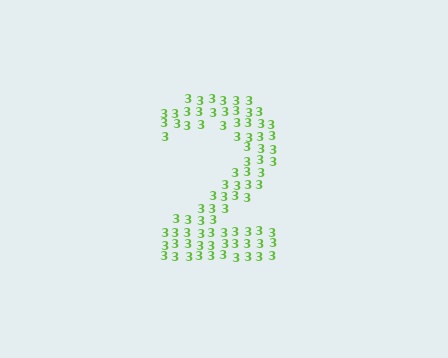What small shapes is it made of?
It is made of small digit 3's.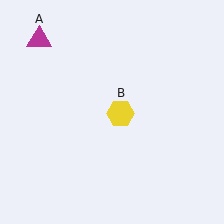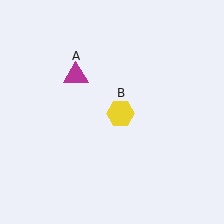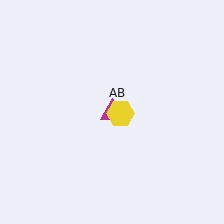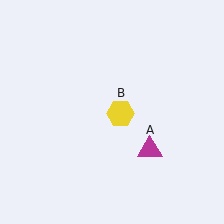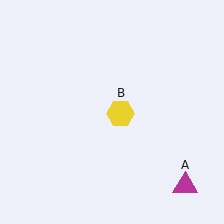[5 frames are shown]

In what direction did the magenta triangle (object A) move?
The magenta triangle (object A) moved down and to the right.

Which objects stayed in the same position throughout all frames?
Yellow hexagon (object B) remained stationary.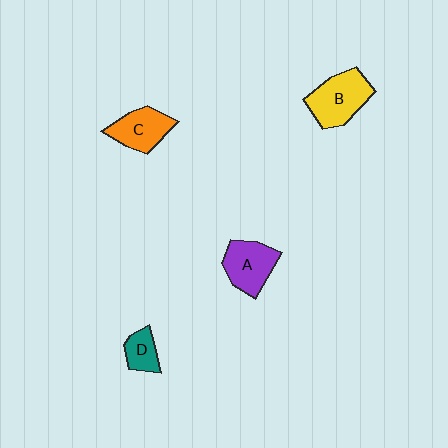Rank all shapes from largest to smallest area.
From largest to smallest: B (yellow), A (purple), C (orange), D (teal).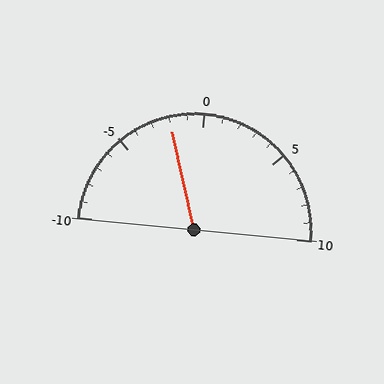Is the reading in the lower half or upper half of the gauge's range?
The reading is in the lower half of the range (-10 to 10).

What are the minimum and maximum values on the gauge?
The gauge ranges from -10 to 10.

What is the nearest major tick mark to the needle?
The nearest major tick mark is 0.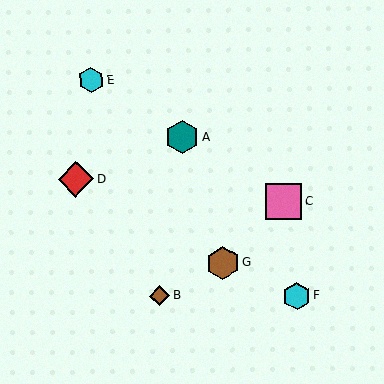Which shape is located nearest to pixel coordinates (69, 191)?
The red diamond (labeled D) at (76, 179) is nearest to that location.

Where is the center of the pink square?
The center of the pink square is at (284, 202).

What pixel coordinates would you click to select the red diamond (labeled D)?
Click at (76, 179) to select the red diamond D.